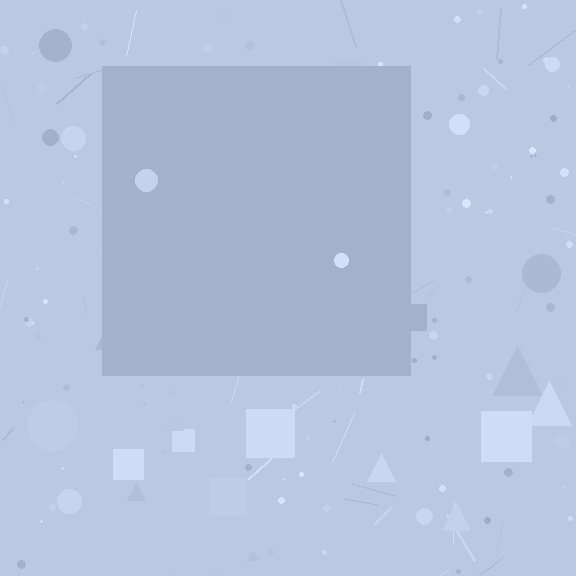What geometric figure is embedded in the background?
A square is embedded in the background.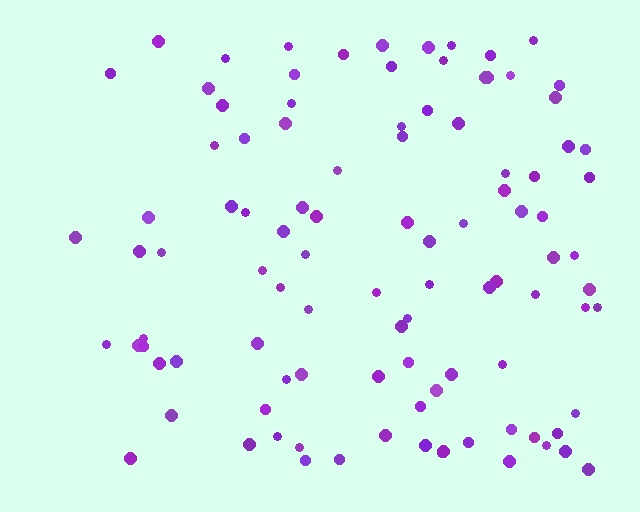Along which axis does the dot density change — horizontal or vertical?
Horizontal.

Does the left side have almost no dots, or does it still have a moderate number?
Still a moderate number, just noticeably fewer than the right.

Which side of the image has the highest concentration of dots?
The right.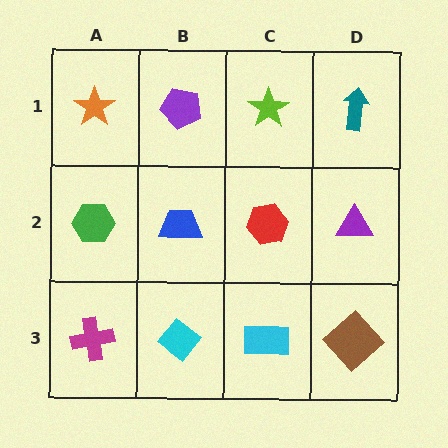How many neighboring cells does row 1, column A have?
2.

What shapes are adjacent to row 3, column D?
A purple triangle (row 2, column D), a cyan rectangle (row 3, column C).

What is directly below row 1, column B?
A blue trapezoid.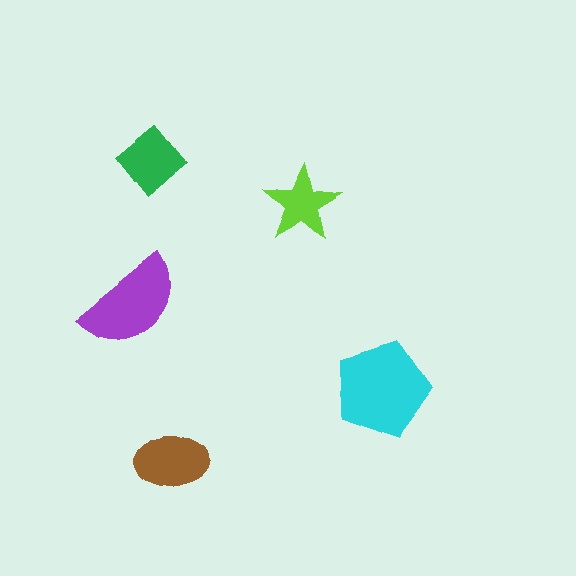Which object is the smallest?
The lime star.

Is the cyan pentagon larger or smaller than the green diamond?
Larger.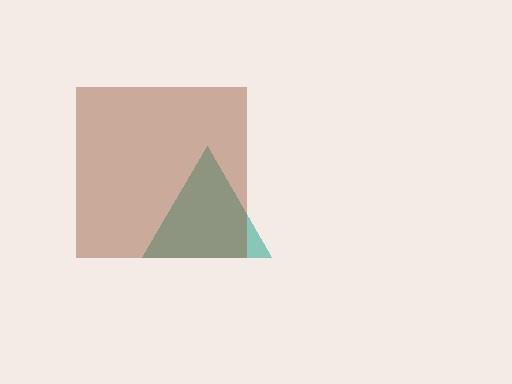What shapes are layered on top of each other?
The layered shapes are: a teal triangle, a brown square.